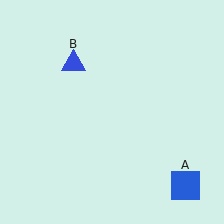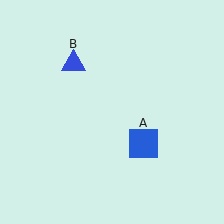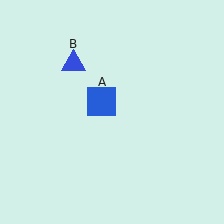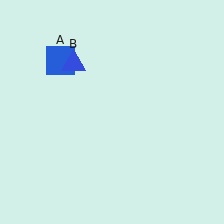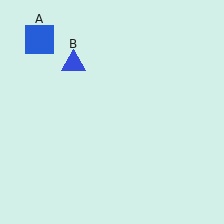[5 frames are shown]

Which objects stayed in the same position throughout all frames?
Blue triangle (object B) remained stationary.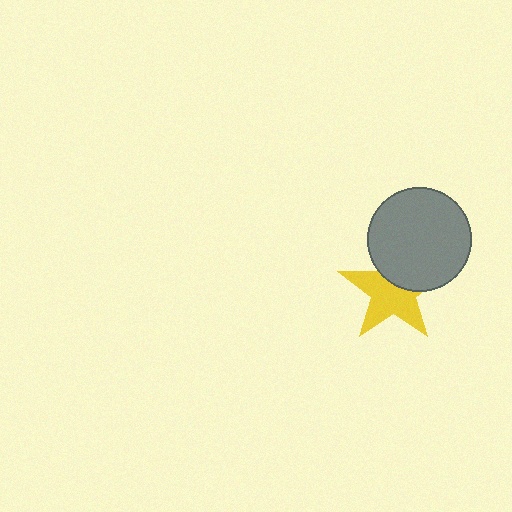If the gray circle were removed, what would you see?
You would see the complete yellow star.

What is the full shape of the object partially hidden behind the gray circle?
The partially hidden object is a yellow star.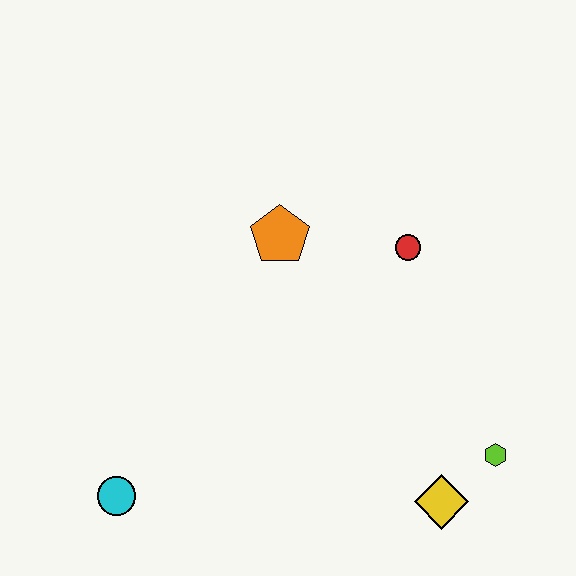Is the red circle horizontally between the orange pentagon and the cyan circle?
No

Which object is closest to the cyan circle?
The orange pentagon is closest to the cyan circle.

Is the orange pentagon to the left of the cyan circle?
No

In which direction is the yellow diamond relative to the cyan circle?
The yellow diamond is to the right of the cyan circle.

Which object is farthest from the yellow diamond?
The cyan circle is farthest from the yellow diamond.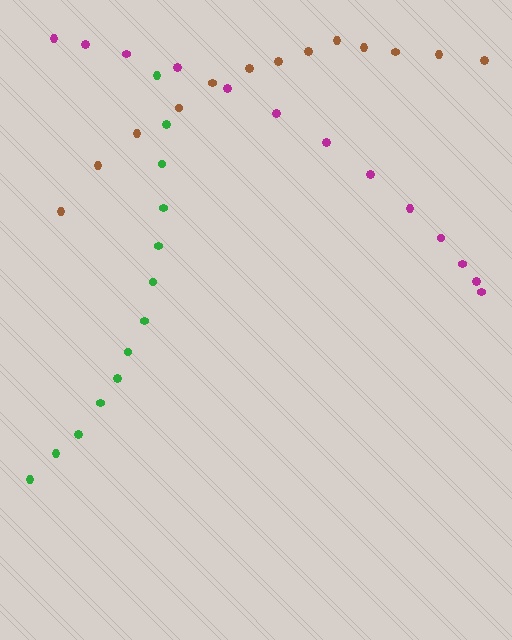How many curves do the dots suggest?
There are 3 distinct paths.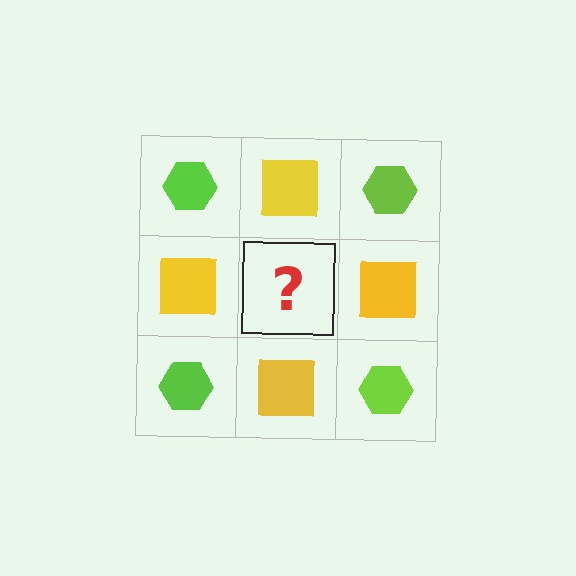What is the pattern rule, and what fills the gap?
The rule is that it alternates lime hexagon and yellow square in a checkerboard pattern. The gap should be filled with a lime hexagon.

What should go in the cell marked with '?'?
The missing cell should contain a lime hexagon.